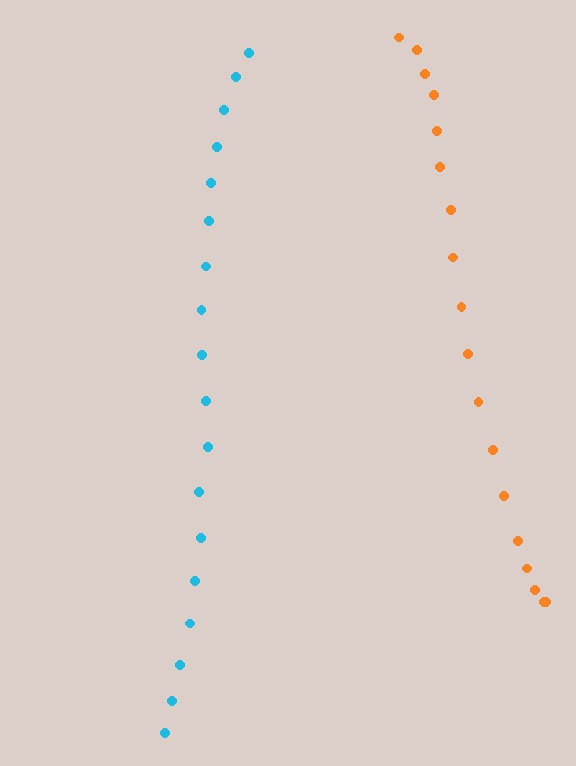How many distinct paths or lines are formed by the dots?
There are 2 distinct paths.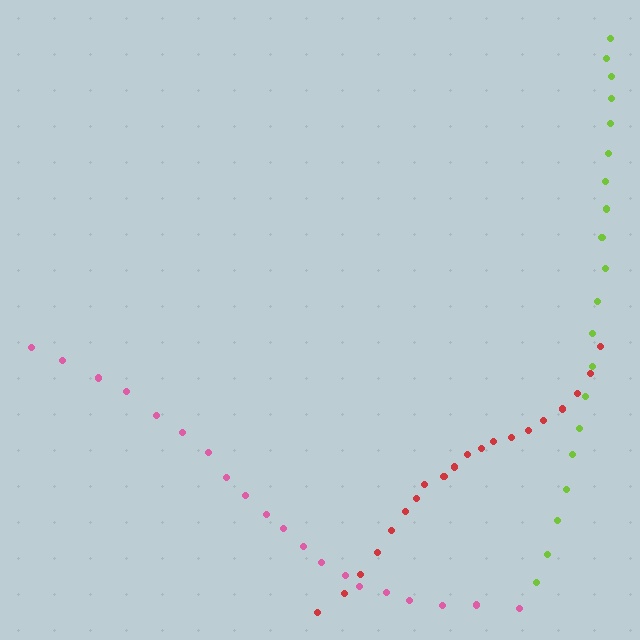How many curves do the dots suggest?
There are 3 distinct paths.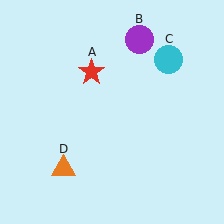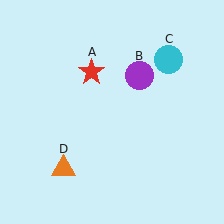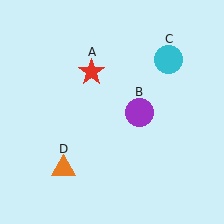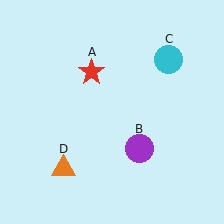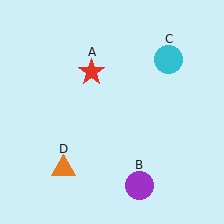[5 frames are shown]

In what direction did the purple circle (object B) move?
The purple circle (object B) moved down.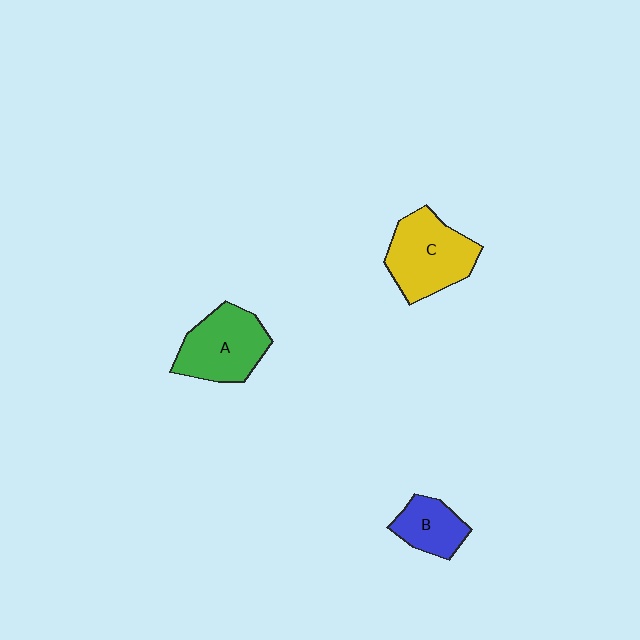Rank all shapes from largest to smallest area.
From largest to smallest: C (yellow), A (green), B (blue).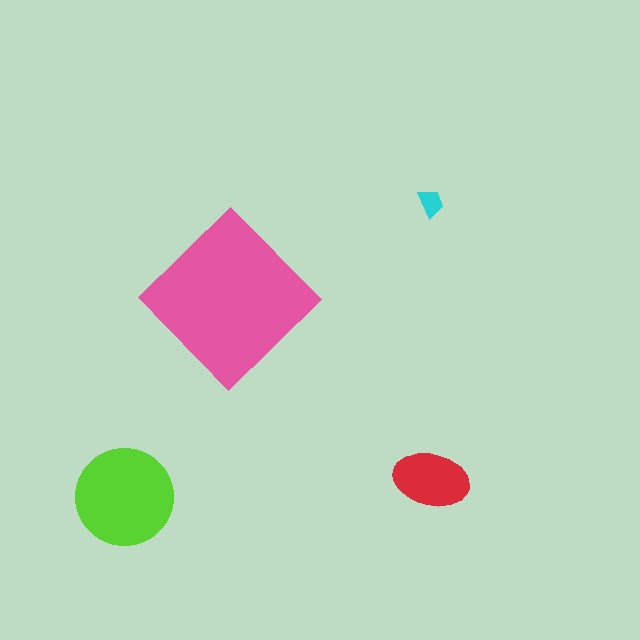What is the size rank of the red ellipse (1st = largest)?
3rd.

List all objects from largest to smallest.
The pink diamond, the lime circle, the red ellipse, the cyan trapezoid.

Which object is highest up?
The cyan trapezoid is topmost.